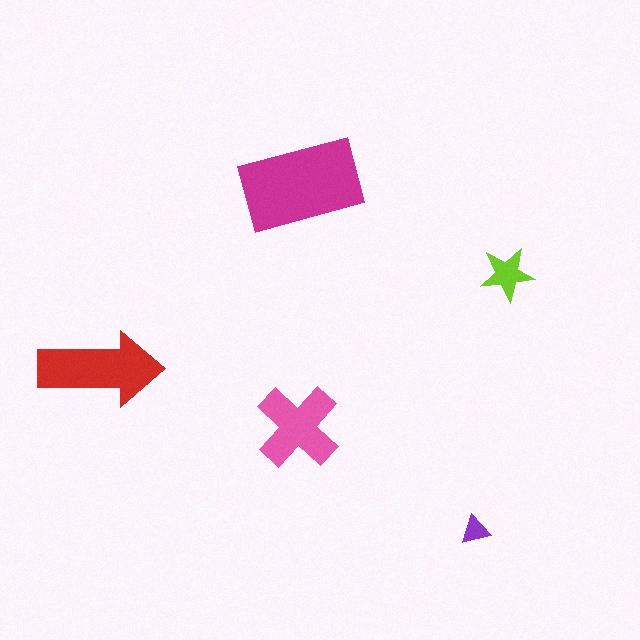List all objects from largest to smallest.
The magenta rectangle, the red arrow, the pink cross, the lime star, the purple triangle.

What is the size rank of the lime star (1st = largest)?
4th.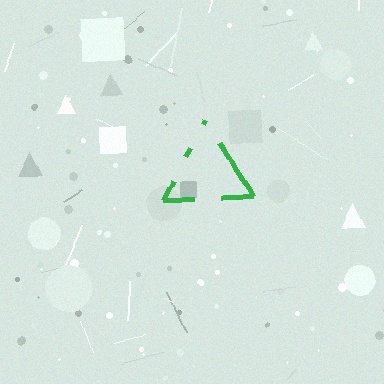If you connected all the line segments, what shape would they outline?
They would outline a triangle.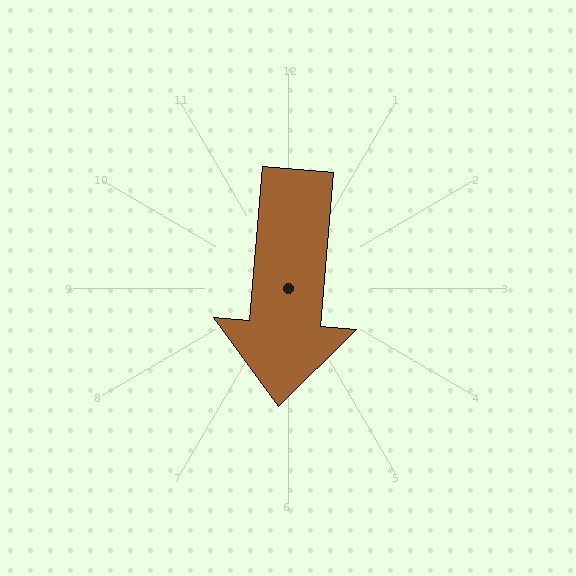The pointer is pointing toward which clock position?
Roughly 6 o'clock.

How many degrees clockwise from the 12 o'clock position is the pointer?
Approximately 185 degrees.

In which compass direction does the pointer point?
South.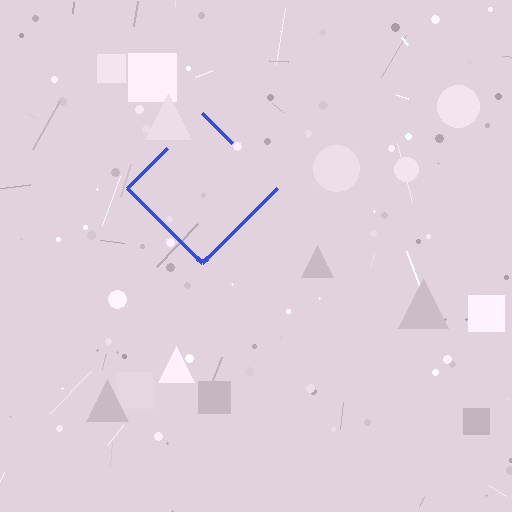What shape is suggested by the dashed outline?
The dashed outline suggests a diamond.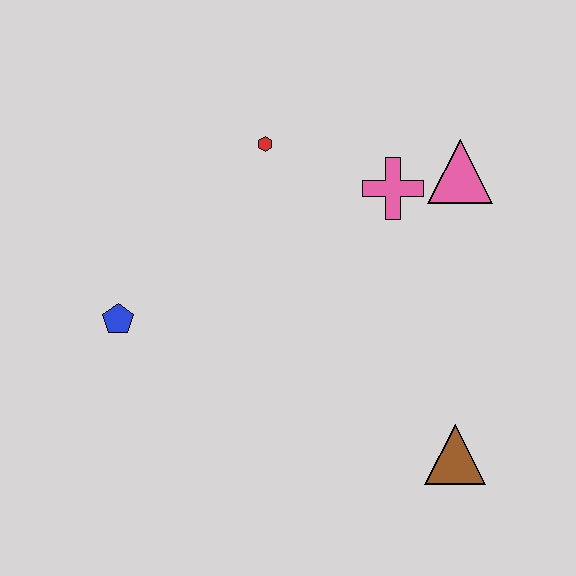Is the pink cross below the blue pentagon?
No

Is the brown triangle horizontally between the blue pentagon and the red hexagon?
No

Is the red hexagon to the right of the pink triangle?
No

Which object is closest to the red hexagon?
The pink cross is closest to the red hexagon.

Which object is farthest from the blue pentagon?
The pink triangle is farthest from the blue pentagon.